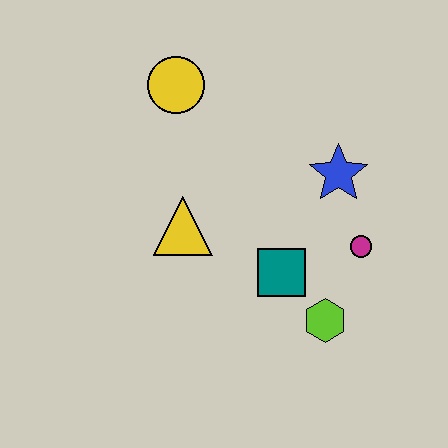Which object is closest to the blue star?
The magenta circle is closest to the blue star.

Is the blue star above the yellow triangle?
Yes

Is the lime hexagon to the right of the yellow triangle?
Yes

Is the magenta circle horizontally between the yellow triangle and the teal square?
No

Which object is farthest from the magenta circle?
The yellow circle is farthest from the magenta circle.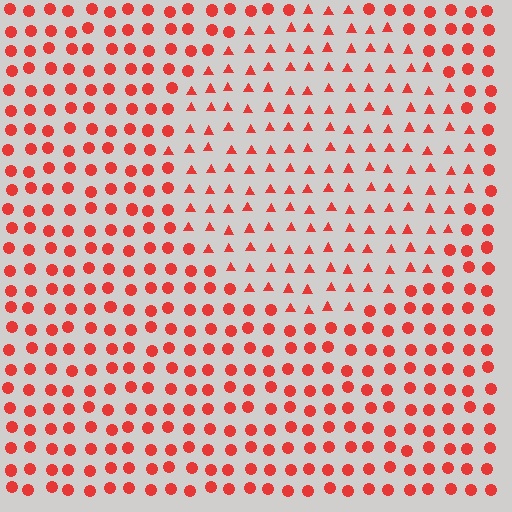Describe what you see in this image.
The image is filled with small red elements arranged in a uniform grid. A circle-shaped region contains triangles, while the surrounding area contains circles. The boundary is defined purely by the change in element shape.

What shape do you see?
I see a circle.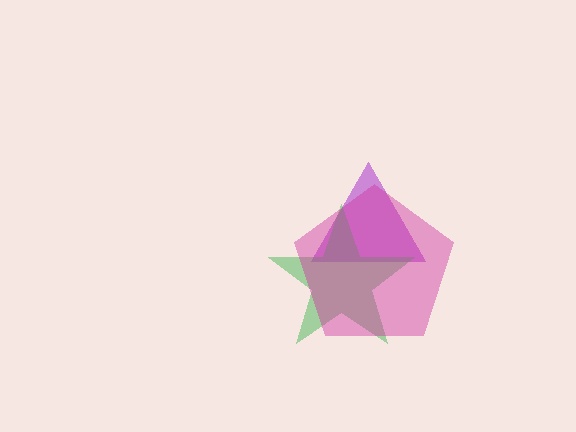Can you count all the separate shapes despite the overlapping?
Yes, there are 3 separate shapes.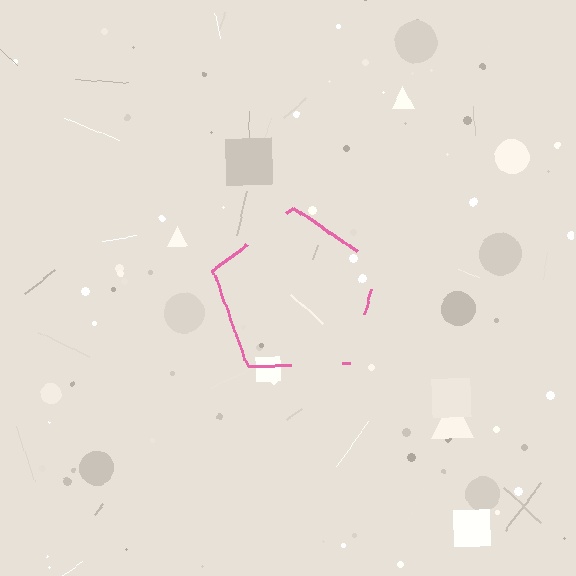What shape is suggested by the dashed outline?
The dashed outline suggests a pentagon.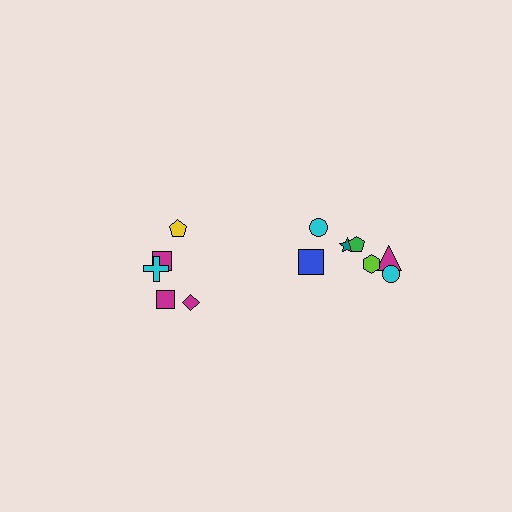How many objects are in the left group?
There are 5 objects.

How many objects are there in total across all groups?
There are 12 objects.